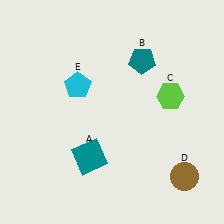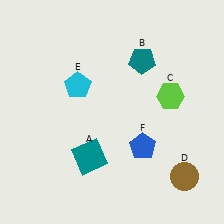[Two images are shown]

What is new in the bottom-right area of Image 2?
A blue pentagon (F) was added in the bottom-right area of Image 2.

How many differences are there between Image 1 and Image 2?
There is 1 difference between the two images.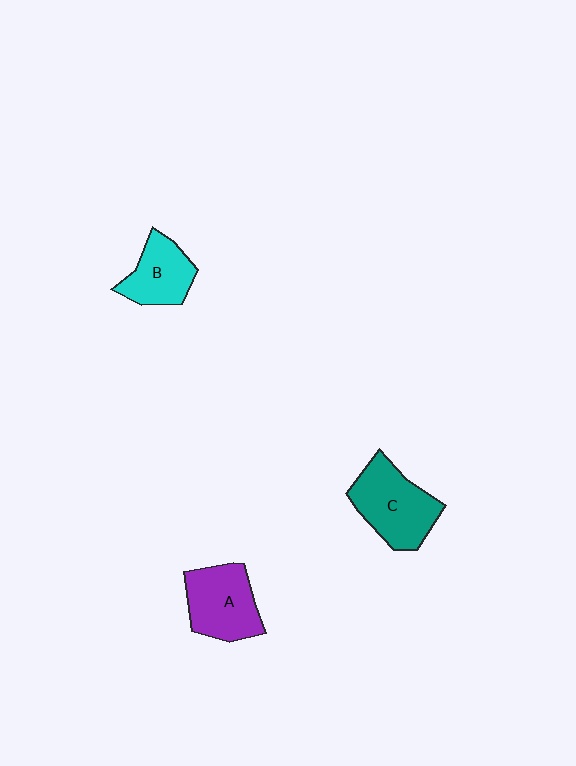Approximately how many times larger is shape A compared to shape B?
Approximately 1.3 times.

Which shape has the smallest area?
Shape B (cyan).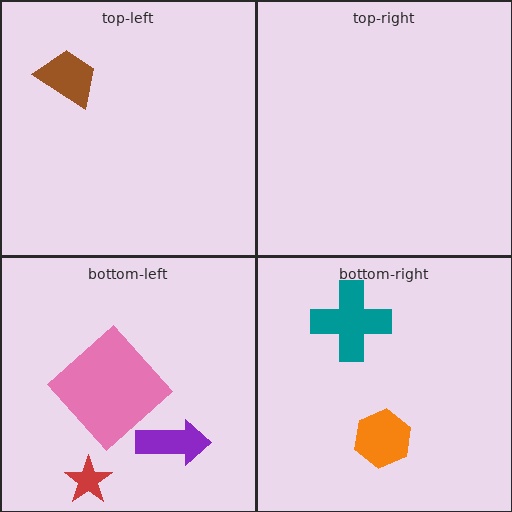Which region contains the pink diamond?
The bottom-left region.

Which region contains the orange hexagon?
The bottom-right region.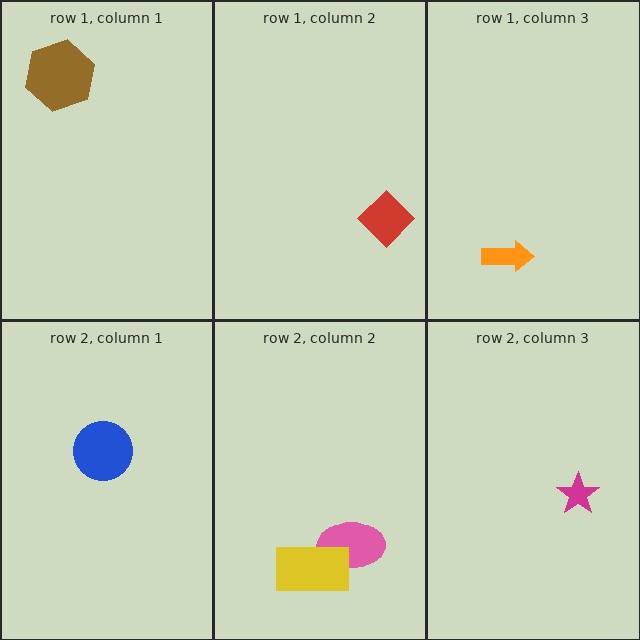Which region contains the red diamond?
The row 1, column 2 region.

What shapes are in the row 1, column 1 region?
The brown hexagon.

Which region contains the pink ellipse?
The row 2, column 2 region.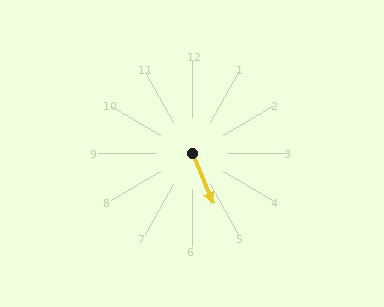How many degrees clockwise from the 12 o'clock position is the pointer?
Approximately 157 degrees.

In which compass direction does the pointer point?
Southeast.